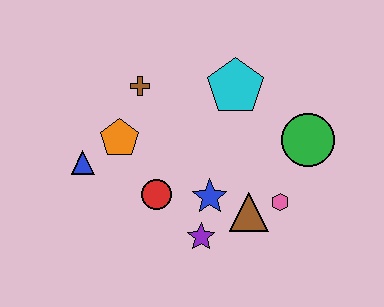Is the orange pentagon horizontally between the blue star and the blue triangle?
Yes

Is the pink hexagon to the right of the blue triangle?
Yes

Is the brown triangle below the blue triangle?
Yes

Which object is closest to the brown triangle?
The pink hexagon is closest to the brown triangle.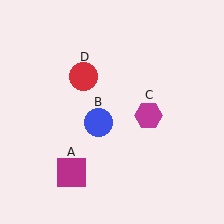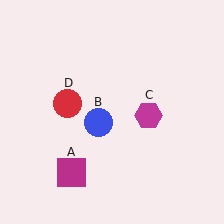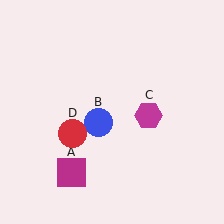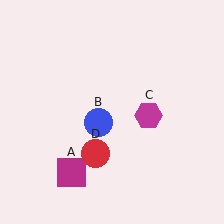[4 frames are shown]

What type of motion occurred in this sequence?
The red circle (object D) rotated counterclockwise around the center of the scene.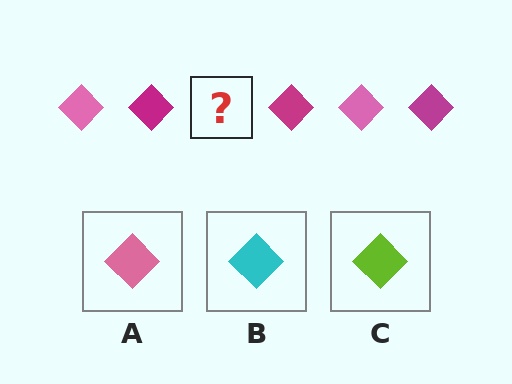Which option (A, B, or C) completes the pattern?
A.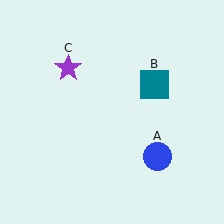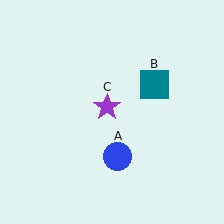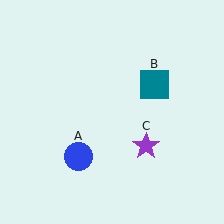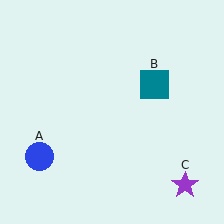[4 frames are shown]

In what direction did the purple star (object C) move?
The purple star (object C) moved down and to the right.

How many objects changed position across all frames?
2 objects changed position: blue circle (object A), purple star (object C).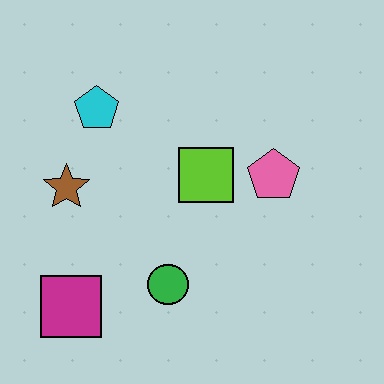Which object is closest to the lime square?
The pink pentagon is closest to the lime square.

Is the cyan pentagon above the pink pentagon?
Yes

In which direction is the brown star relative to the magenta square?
The brown star is above the magenta square.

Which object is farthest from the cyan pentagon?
The magenta square is farthest from the cyan pentagon.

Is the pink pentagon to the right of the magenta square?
Yes